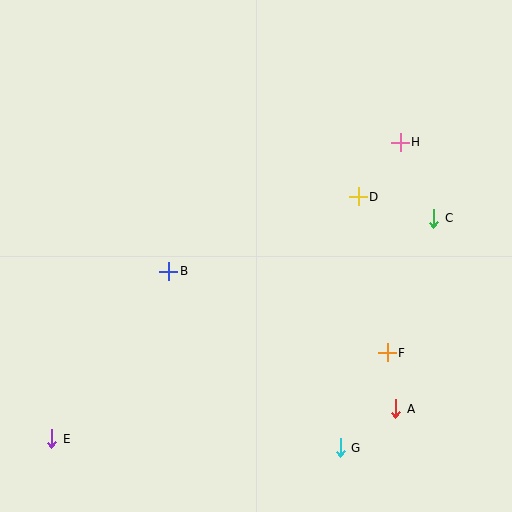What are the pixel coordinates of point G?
Point G is at (340, 448).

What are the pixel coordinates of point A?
Point A is at (396, 409).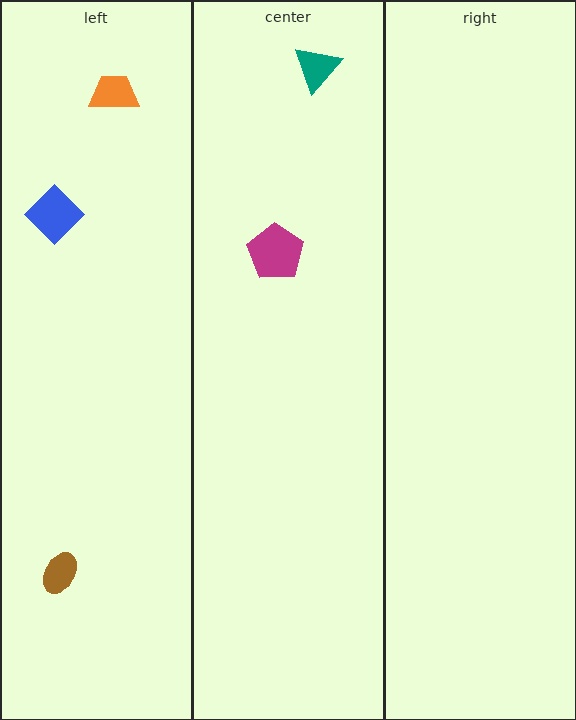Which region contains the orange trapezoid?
The left region.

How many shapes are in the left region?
3.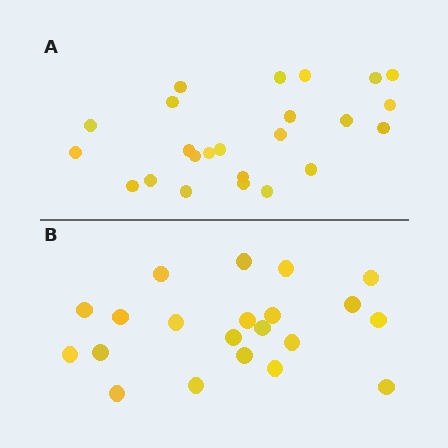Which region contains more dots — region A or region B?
Region A (the top region) has more dots.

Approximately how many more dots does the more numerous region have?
Region A has just a few more — roughly 2 or 3 more dots than region B.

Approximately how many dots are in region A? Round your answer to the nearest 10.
About 20 dots. (The exact count is 24, which rounds to 20.)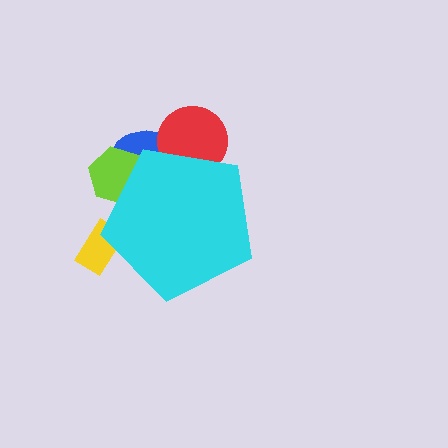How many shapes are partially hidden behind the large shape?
4 shapes are partially hidden.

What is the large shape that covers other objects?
A cyan pentagon.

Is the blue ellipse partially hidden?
Yes, the blue ellipse is partially hidden behind the cyan pentagon.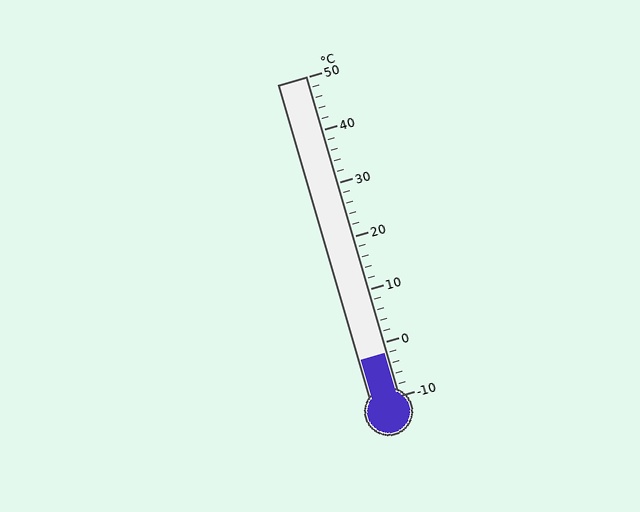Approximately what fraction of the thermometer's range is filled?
The thermometer is filled to approximately 15% of its range.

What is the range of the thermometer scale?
The thermometer scale ranges from -10°C to 50°C.